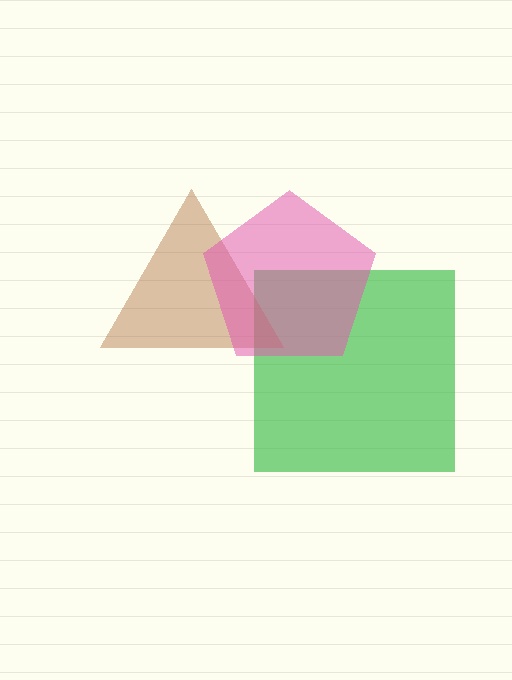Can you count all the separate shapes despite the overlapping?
Yes, there are 3 separate shapes.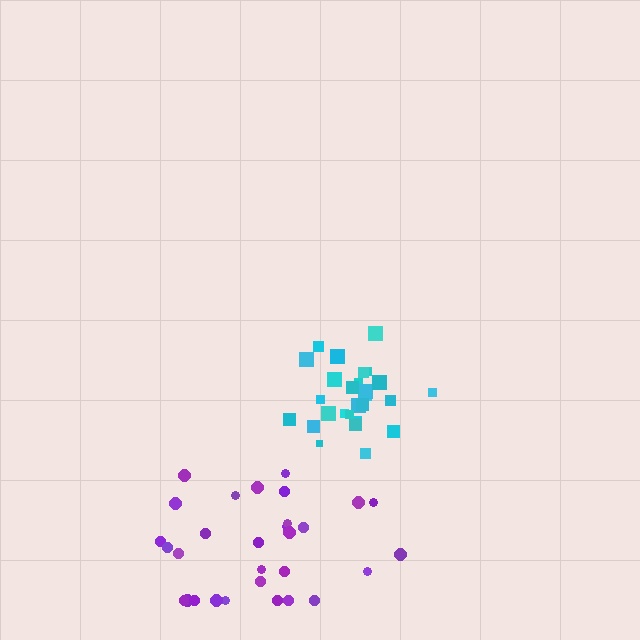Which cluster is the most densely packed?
Cyan.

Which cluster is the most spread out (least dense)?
Purple.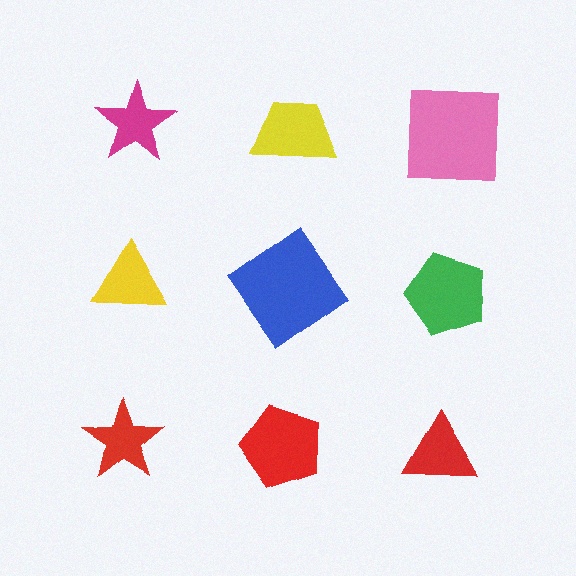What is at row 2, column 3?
A green pentagon.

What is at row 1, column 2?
A yellow trapezoid.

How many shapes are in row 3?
3 shapes.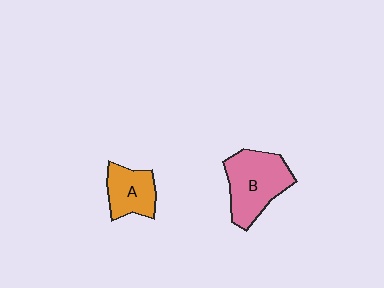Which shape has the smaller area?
Shape A (orange).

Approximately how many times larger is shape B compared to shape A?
Approximately 1.6 times.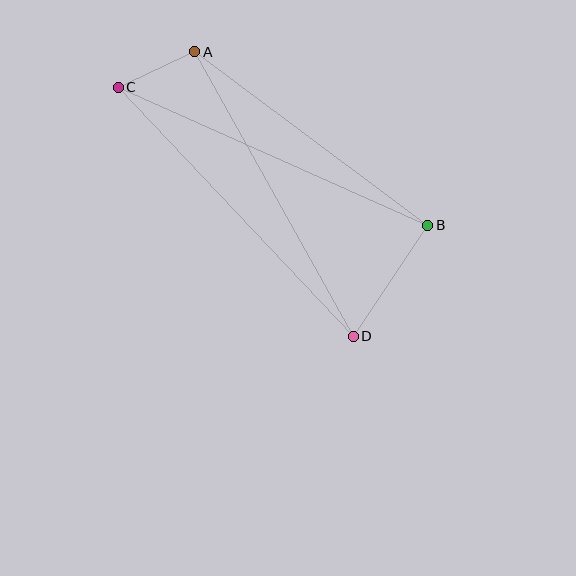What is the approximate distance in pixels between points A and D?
The distance between A and D is approximately 326 pixels.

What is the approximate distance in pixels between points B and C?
The distance between B and C is approximately 339 pixels.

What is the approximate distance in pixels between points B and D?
The distance between B and D is approximately 133 pixels.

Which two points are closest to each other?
Points A and C are closest to each other.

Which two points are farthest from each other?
Points C and D are farthest from each other.